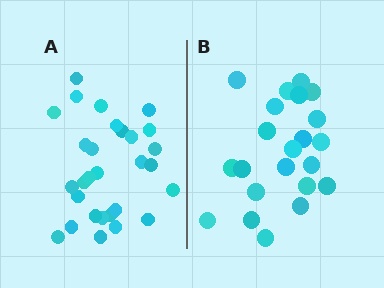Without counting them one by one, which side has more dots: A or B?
Region A (the left region) has more dots.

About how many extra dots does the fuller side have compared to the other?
Region A has roughly 8 or so more dots than region B.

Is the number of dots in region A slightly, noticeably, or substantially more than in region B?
Region A has noticeably more, but not dramatically so. The ratio is roughly 1.3 to 1.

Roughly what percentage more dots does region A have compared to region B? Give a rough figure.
About 30% more.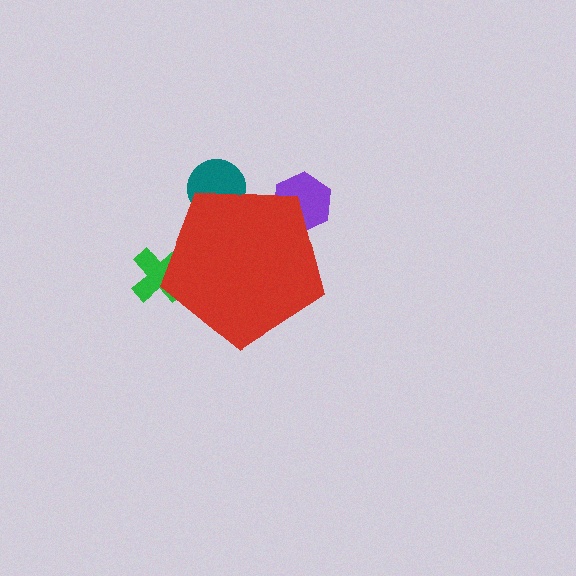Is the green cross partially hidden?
Yes, the green cross is partially hidden behind the red pentagon.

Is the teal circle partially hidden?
Yes, the teal circle is partially hidden behind the red pentagon.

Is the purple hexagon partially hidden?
Yes, the purple hexagon is partially hidden behind the red pentagon.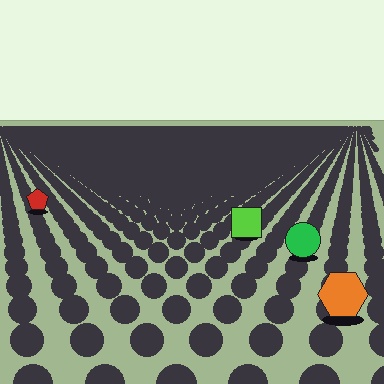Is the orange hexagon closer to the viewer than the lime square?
Yes. The orange hexagon is closer — you can tell from the texture gradient: the ground texture is coarser near it.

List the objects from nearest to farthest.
From nearest to farthest: the orange hexagon, the green circle, the lime square, the red pentagon.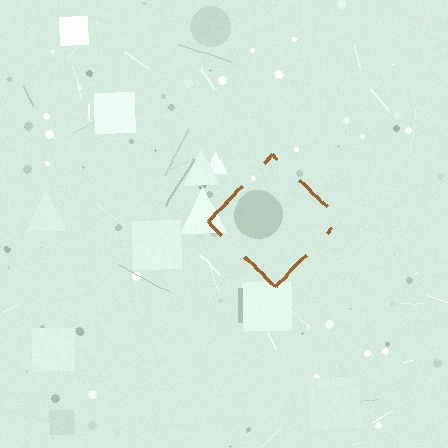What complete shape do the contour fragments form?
The contour fragments form a diamond.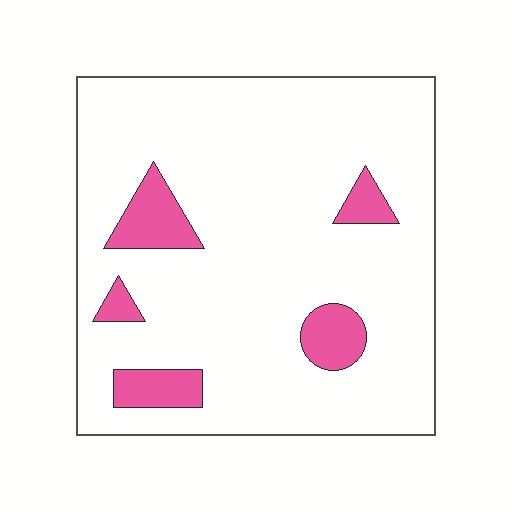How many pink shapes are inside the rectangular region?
5.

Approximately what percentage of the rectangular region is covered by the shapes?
Approximately 10%.